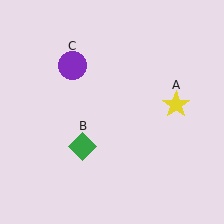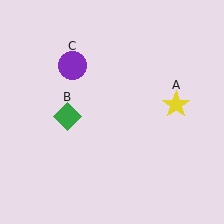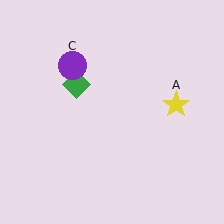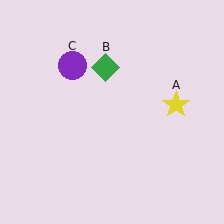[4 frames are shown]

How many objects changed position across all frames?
1 object changed position: green diamond (object B).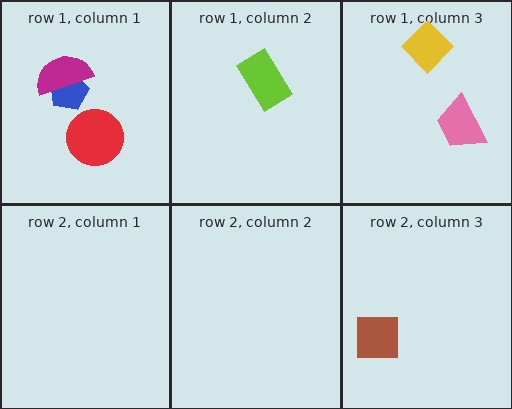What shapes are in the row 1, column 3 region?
The pink trapezoid, the yellow diamond.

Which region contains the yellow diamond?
The row 1, column 3 region.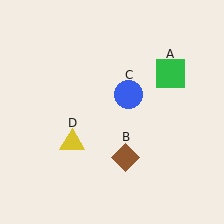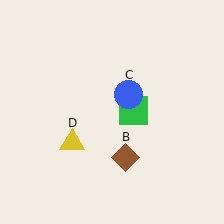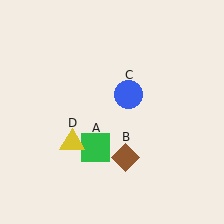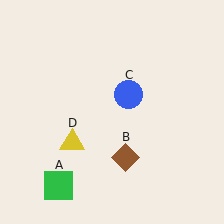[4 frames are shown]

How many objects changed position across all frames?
1 object changed position: green square (object A).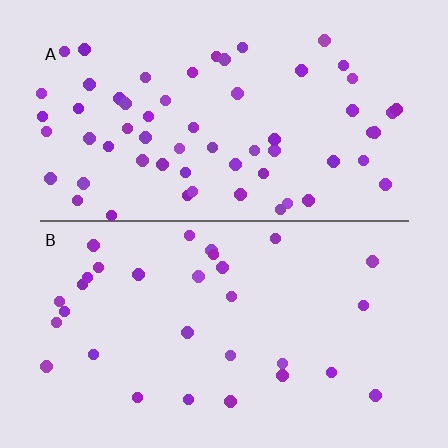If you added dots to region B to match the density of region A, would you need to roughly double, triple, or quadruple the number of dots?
Approximately double.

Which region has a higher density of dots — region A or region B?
A (the top).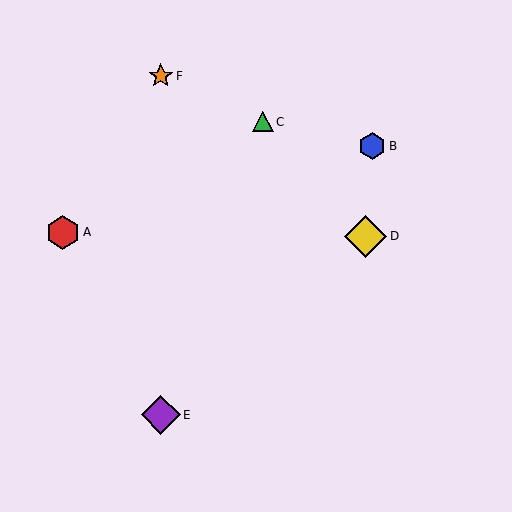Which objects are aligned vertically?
Objects E, F are aligned vertically.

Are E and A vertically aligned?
No, E is at x≈161 and A is at x≈63.